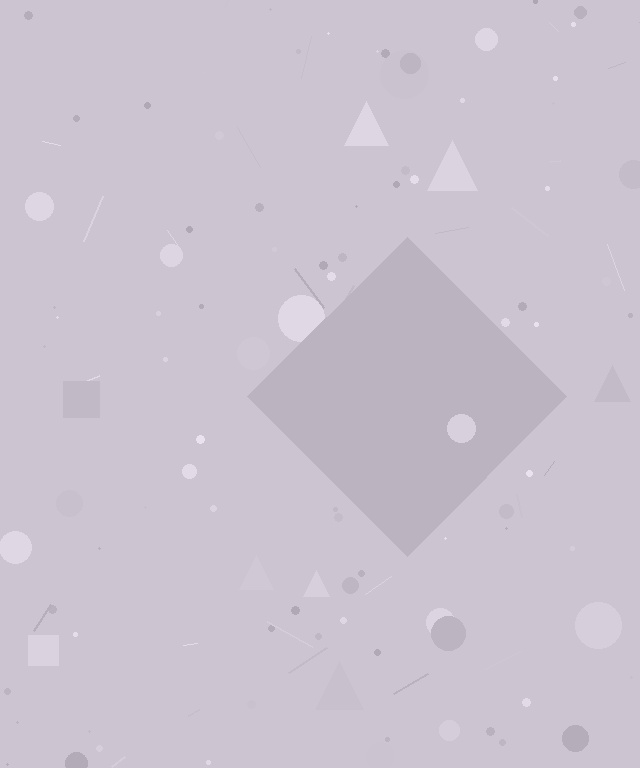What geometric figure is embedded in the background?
A diamond is embedded in the background.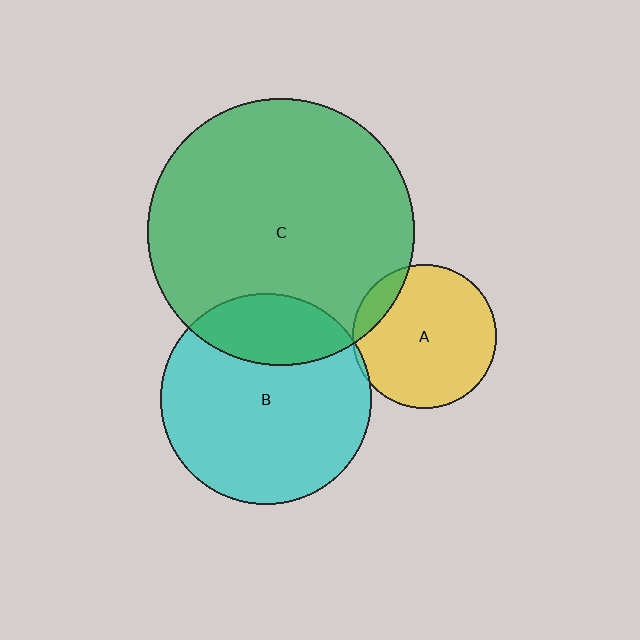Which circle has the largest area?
Circle C (green).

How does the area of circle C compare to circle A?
Approximately 3.4 times.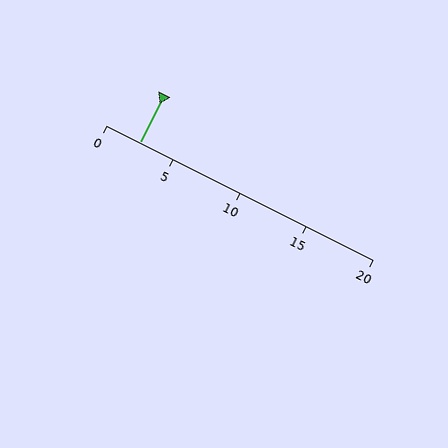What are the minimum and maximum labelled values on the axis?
The axis runs from 0 to 20.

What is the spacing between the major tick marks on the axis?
The major ticks are spaced 5 apart.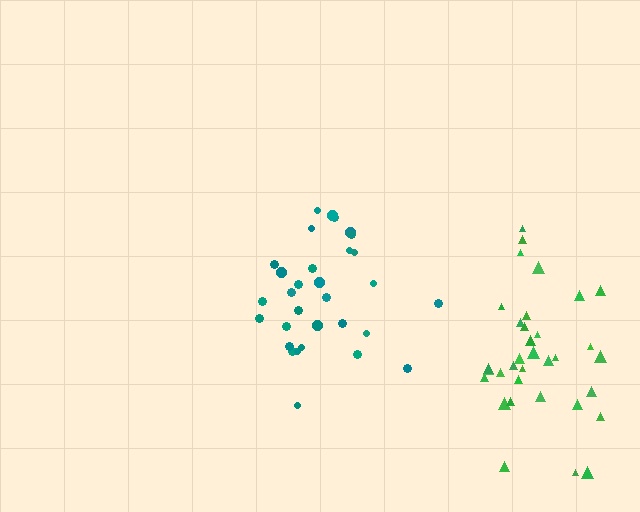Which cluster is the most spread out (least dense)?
Green.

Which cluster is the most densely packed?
Teal.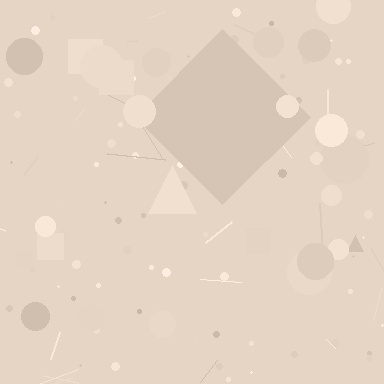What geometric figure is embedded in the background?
A diamond is embedded in the background.